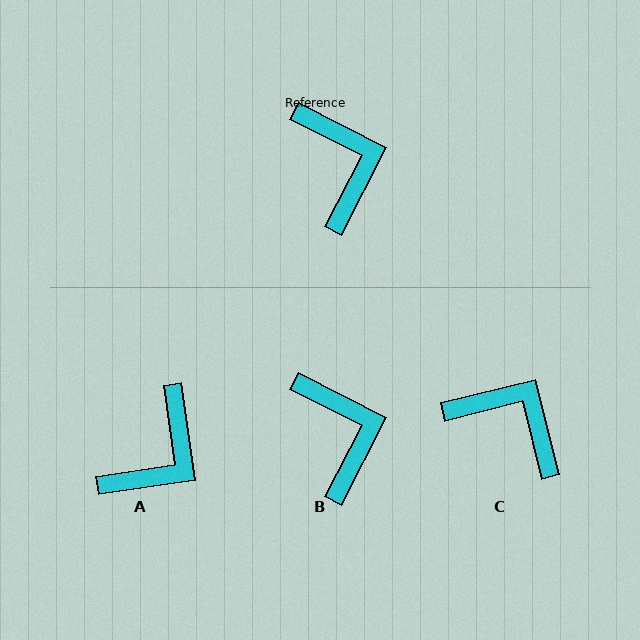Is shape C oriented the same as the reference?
No, it is off by about 41 degrees.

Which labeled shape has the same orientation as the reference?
B.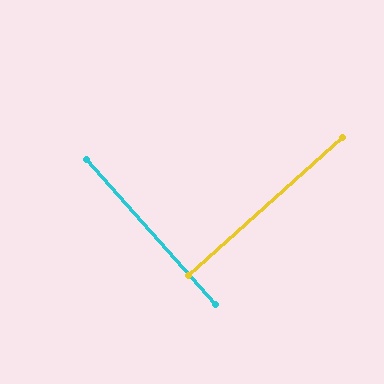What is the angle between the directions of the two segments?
Approximately 90 degrees.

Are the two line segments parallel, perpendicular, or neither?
Perpendicular — they meet at approximately 90°.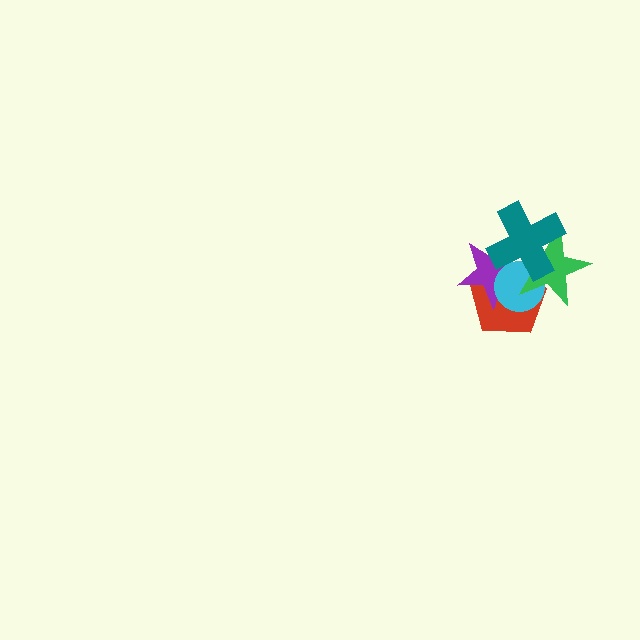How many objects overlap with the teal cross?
4 objects overlap with the teal cross.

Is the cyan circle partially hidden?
Yes, it is partially covered by another shape.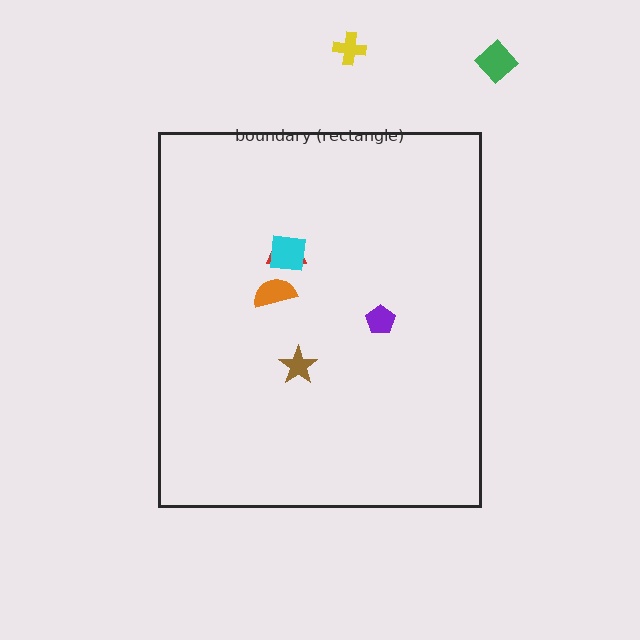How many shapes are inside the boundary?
5 inside, 2 outside.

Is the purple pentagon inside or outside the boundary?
Inside.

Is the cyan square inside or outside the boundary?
Inside.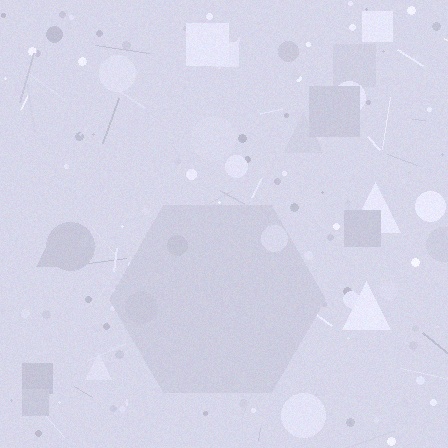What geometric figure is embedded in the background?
A hexagon is embedded in the background.